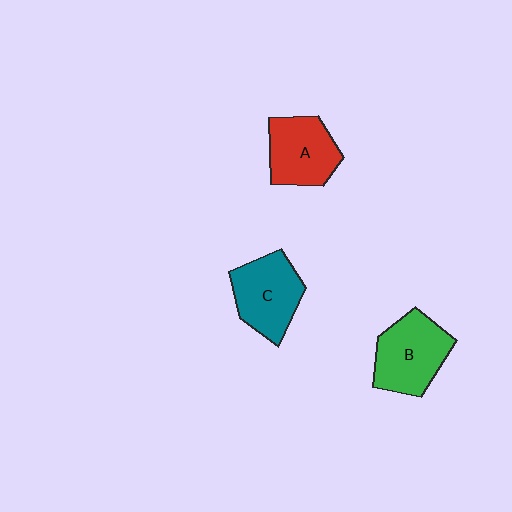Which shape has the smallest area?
Shape A (red).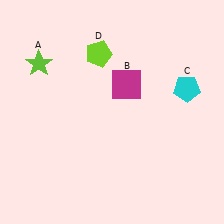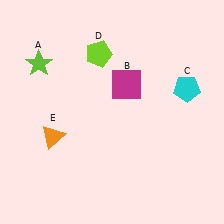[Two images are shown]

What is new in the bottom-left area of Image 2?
An orange triangle (E) was added in the bottom-left area of Image 2.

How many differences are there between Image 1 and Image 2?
There is 1 difference between the two images.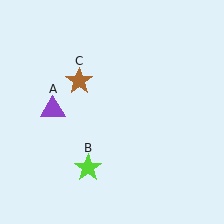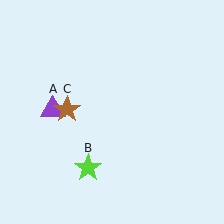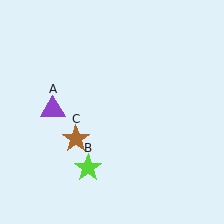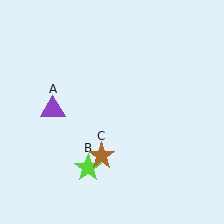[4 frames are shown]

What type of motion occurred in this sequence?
The brown star (object C) rotated counterclockwise around the center of the scene.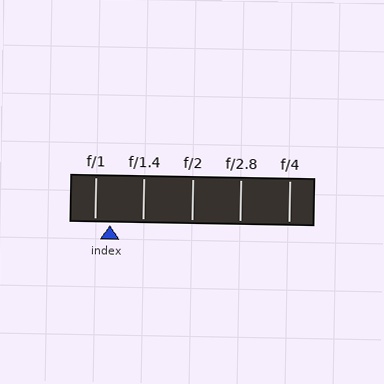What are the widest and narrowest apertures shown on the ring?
The widest aperture shown is f/1 and the narrowest is f/4.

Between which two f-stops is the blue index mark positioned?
The index mark is between f/1 and f/1.4.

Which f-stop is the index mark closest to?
The index mark is closest to f/1.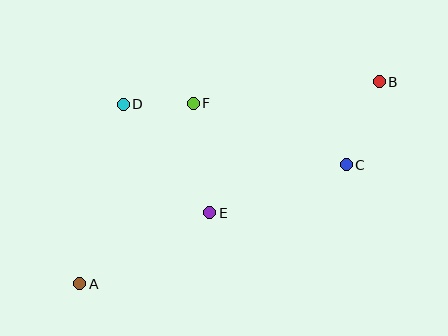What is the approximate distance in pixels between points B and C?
The distance between B and C is approximately 89 pixels.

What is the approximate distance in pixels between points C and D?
The distance between C and D is approximately 231 pixels.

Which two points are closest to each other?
Points D and F are closest to each other.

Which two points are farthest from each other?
Points A and B are farthest from each other.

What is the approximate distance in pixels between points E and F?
The distance between E and F is approximately 111 pixels.